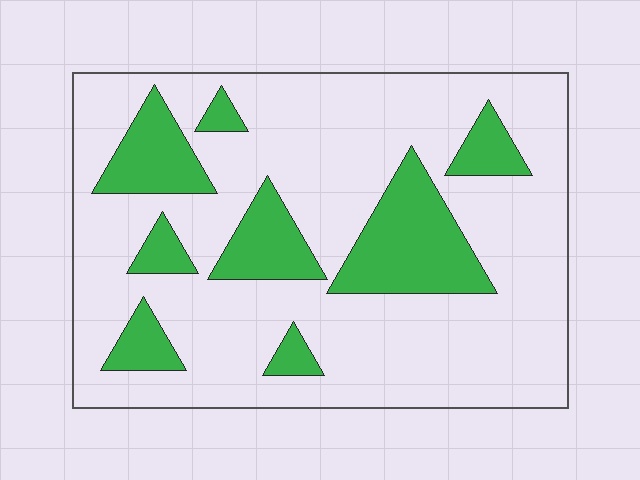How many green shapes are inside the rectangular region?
8.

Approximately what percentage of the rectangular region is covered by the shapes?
Approximately 25%.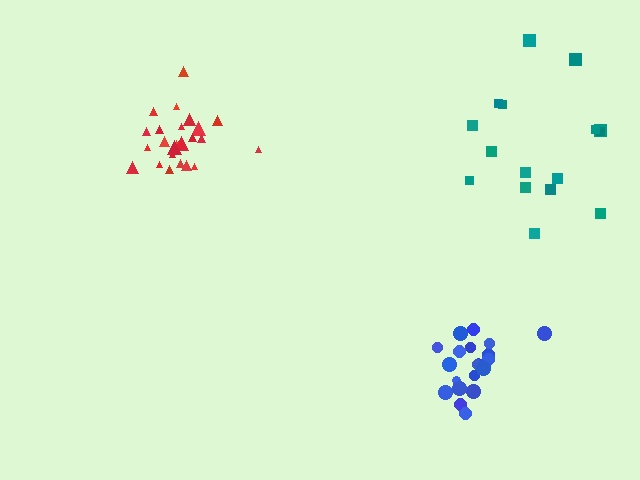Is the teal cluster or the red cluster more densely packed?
Red.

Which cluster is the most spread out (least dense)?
Teal.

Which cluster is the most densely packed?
Red.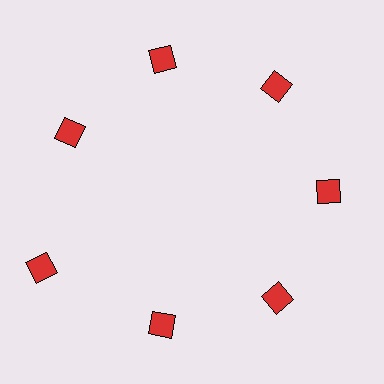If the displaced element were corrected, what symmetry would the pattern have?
It would have 7-fold rotational symmetry — the pattern would map onto itself every 51 degrees.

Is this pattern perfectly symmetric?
No. The 7 red squares are arranged in a ring, but one element near the 8 o'clock position is pushed outward from the center, breaking the 7-fold rotational symmetry.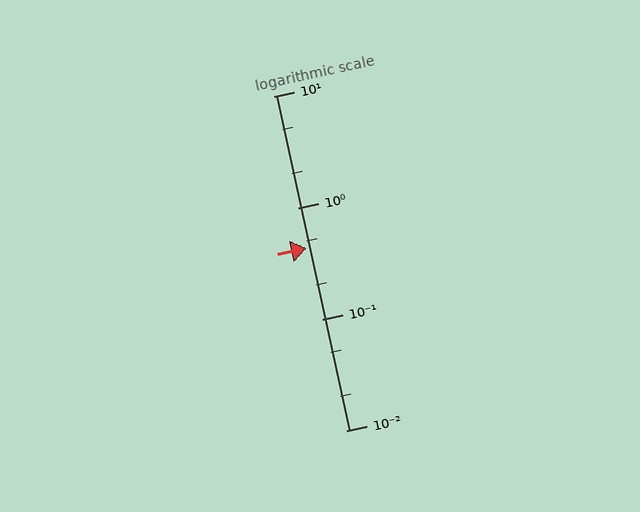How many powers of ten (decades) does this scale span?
The scale spans 3 decades, from 0.01 to 10.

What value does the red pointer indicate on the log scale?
The pointer indicates approximately 0.43.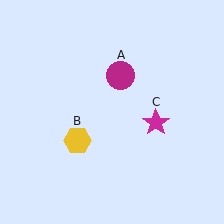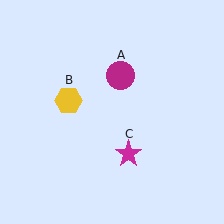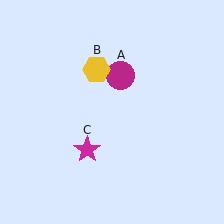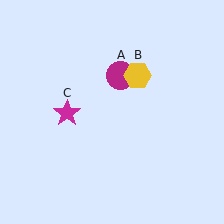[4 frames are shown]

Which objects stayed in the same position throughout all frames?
Magenta circle (object A) remained stationary.